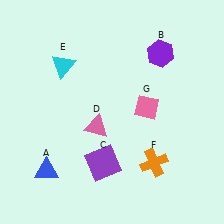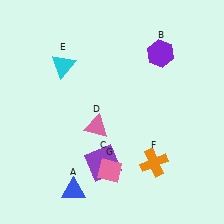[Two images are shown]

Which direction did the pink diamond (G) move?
The pink diamond (G) moved down.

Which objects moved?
The objects that moved are: the blue triangle (A), the pink diamond (G).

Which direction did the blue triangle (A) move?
The blue triangle (A) moved right.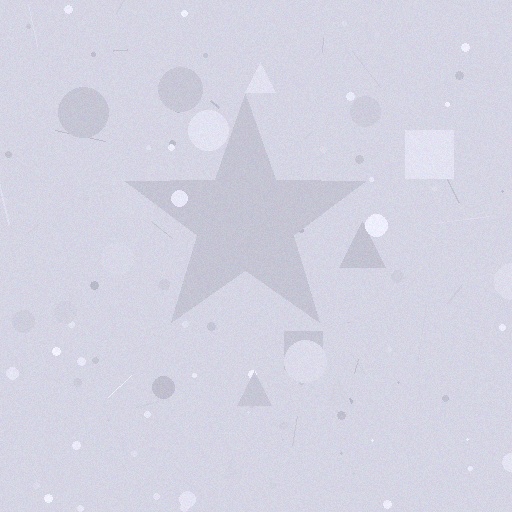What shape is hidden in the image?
A star is hidden in the image.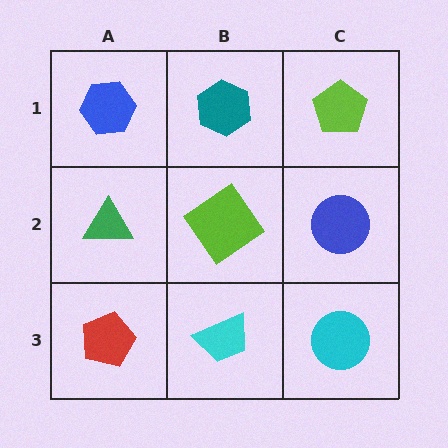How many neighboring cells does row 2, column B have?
4.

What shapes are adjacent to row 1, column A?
A green triangle (row 2, column A), a teal hexagon (row 1, column B).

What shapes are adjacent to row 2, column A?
A blue hexagon (row 1, column A), a red pentagon (row 3, column A), a lime diamond (row 2, column B).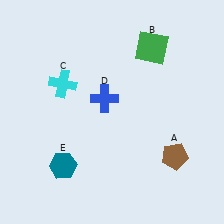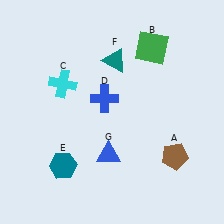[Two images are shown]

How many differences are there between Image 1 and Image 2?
There are 2 differences between the two images.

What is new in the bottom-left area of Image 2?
A blue triangle (G) was added in the bottom-left area of Image 2.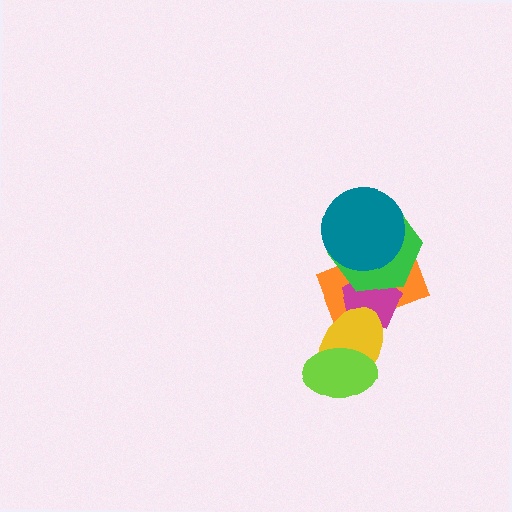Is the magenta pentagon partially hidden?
Yes, it is partially covered by another shape.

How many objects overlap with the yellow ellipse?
3 objects overlap with the yellow ellipse.